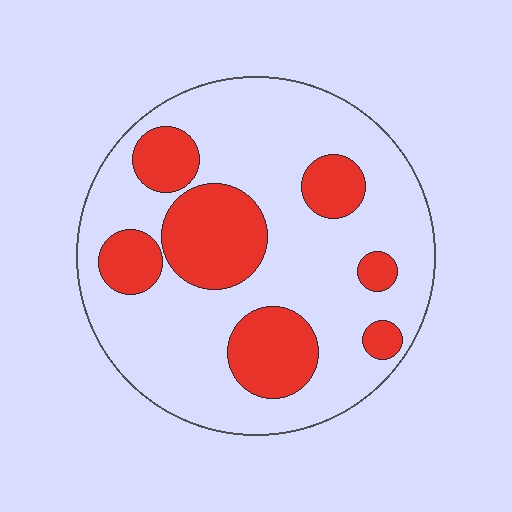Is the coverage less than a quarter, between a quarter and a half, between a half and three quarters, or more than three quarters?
Between a quarter and a half.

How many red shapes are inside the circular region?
7.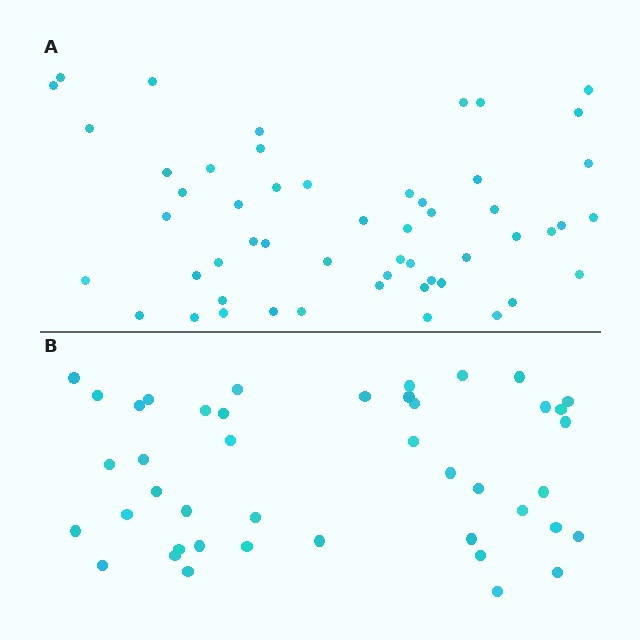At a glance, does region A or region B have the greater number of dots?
Region A (the top region) has more dots.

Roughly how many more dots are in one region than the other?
Region A has roughly 10 or so more dots than region B.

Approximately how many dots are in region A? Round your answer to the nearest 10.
About 50 dots. (The exact count is 53, which rounds to 50.)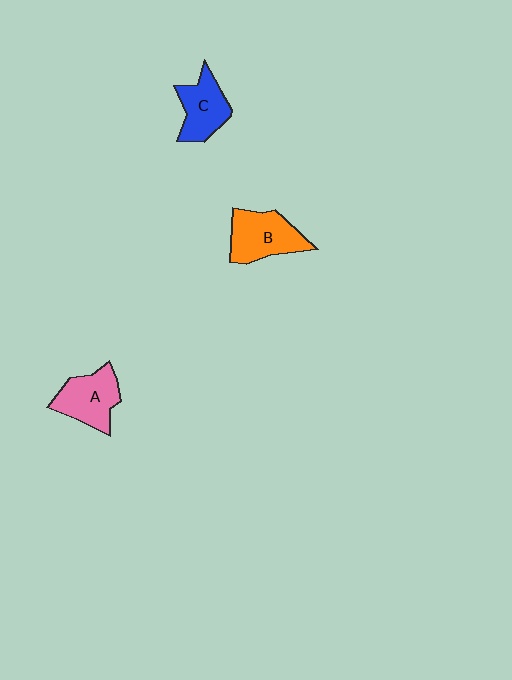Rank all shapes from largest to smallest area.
From largest to smallest: B (orange), A (pink), C (blue).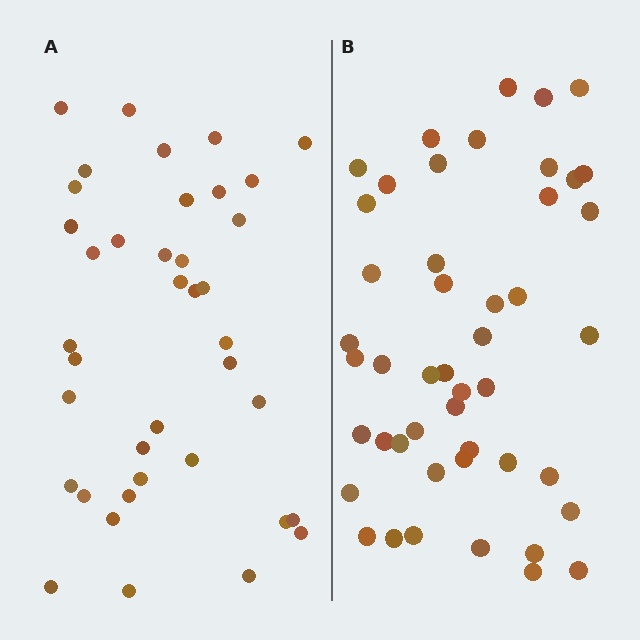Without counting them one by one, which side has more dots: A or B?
Region B (the right region) has more dots.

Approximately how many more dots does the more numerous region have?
Region B has roughly 8 or so more dots than region A.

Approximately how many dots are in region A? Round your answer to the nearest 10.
About 40 dots. (The exact count is 39, which rounds to 40.)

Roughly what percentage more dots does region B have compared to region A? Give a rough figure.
About 20% more.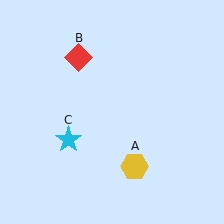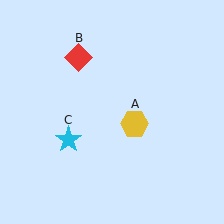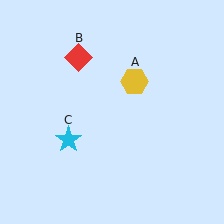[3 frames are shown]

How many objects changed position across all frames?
1 object changed position: yellow hexagon (object A).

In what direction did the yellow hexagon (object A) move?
The yellow hexagon (object A) moved up.